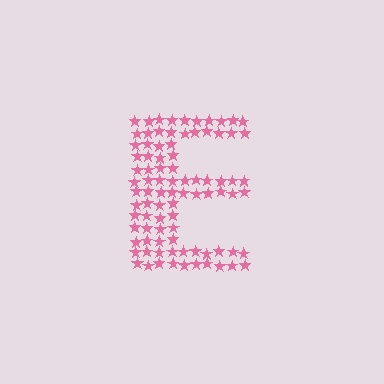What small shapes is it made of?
It is made of small stars.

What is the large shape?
The large shape is the letter E.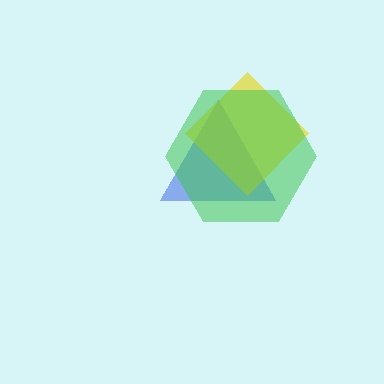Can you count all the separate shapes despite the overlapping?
Yes, there are 3 separate shapes.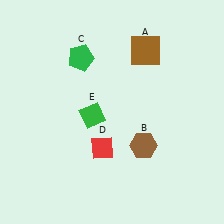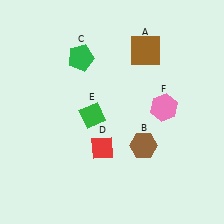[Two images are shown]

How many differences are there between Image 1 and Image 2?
There is 1 difference between the two images.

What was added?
A pink hexagon (F) was added in Image 2.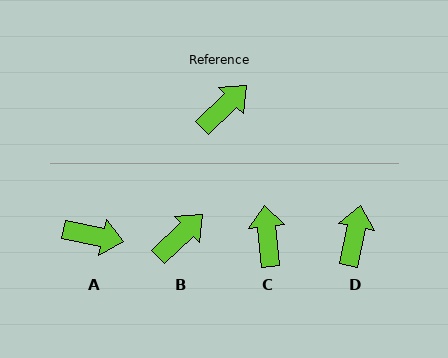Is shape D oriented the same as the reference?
No, it is off by about 35 degrees.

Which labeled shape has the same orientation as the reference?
B.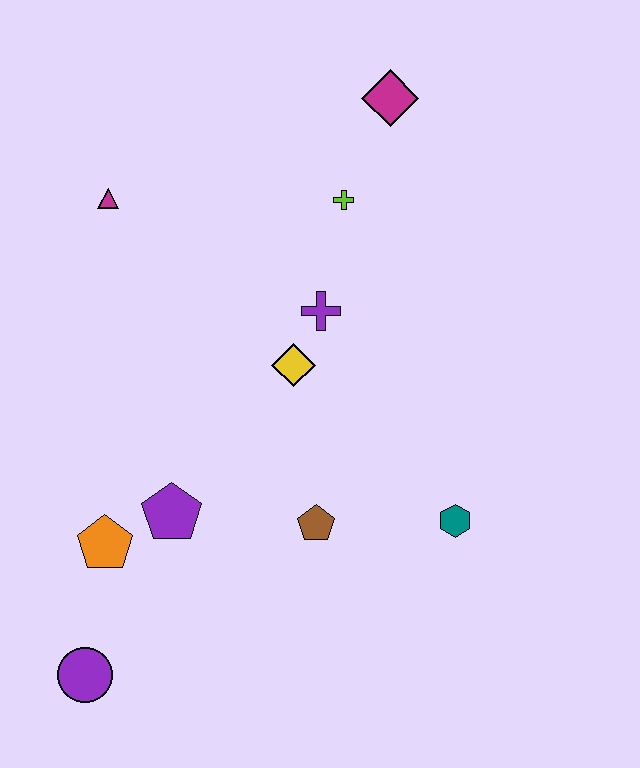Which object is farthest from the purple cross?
The purple circle is farthest from the purple cross.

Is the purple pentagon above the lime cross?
No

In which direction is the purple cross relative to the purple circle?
The purple cross is above the purple circle.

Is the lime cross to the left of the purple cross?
No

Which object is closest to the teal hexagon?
The brown pentagon is closest to the teal hexagon.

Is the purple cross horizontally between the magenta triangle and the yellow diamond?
No